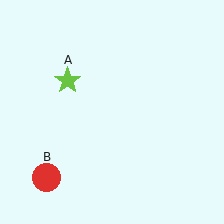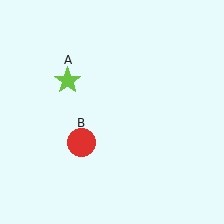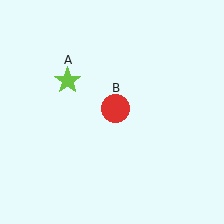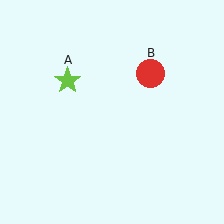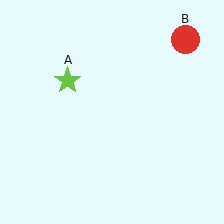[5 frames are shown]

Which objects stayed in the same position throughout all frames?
Lime star (object A) remained stationary.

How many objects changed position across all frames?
1 object changed position: red circle (object B).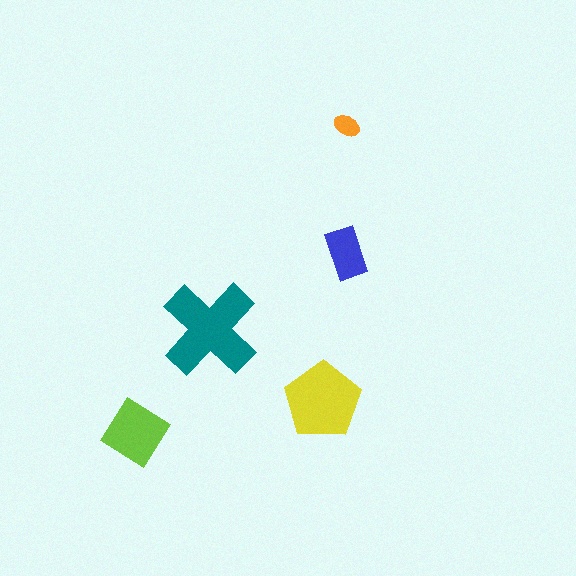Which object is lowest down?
The lime diamond is bottommost.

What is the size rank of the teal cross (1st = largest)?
1st.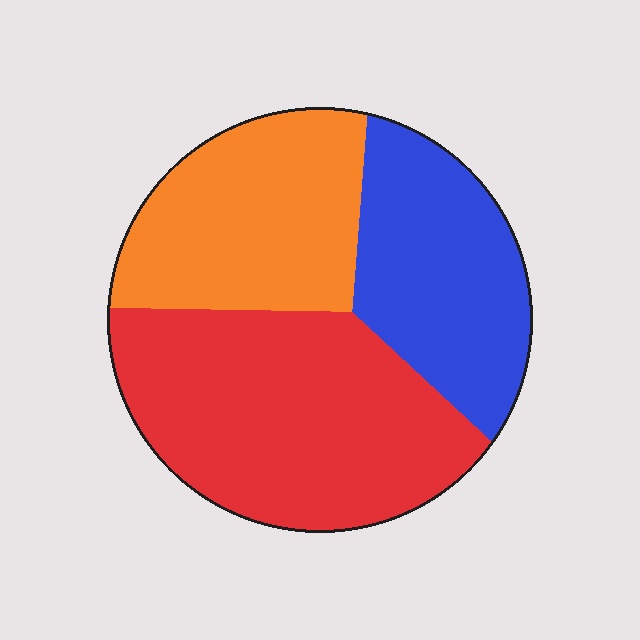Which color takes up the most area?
Red, at roughly 45%.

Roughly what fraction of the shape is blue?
Blue covers around 25% of the shape.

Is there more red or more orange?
Red.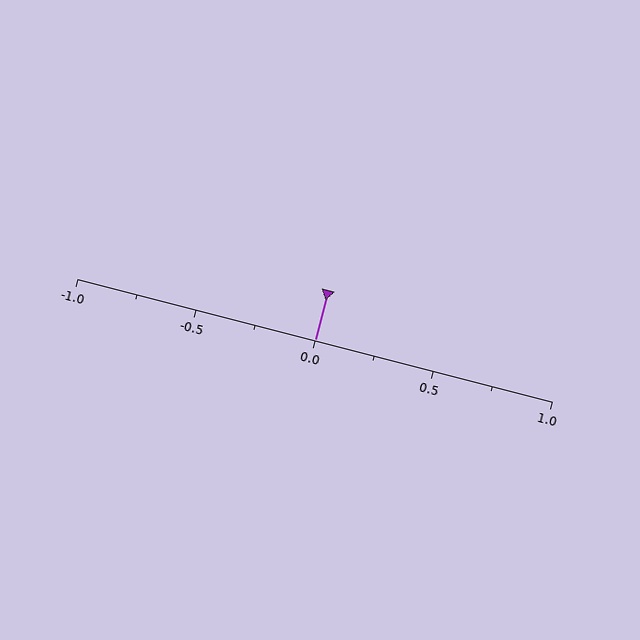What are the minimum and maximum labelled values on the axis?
The axis runs from -1.0 to 1.0.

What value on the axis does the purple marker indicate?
The marker indicates approximately 0.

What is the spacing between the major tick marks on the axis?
The major ticks are spaced 0.5 apart.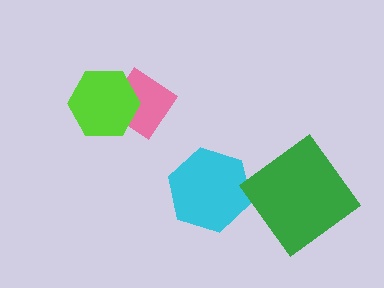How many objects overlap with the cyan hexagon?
0 objects overlap with the cyan hexagon.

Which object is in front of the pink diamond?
The lime hexagon is in front of the pink diamond.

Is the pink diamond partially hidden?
Yes, it is partially covered by another shape.